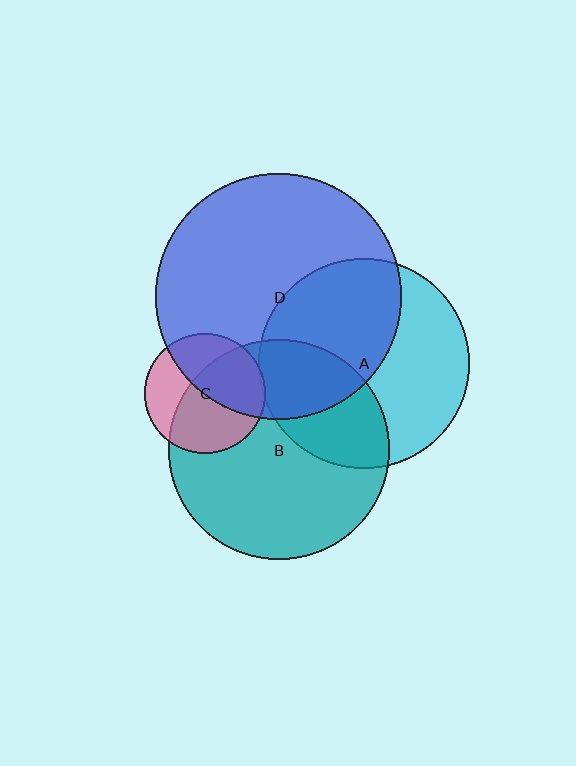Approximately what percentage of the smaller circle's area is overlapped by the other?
Approximately 45%.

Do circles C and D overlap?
Yes.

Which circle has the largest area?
Circle D (blue).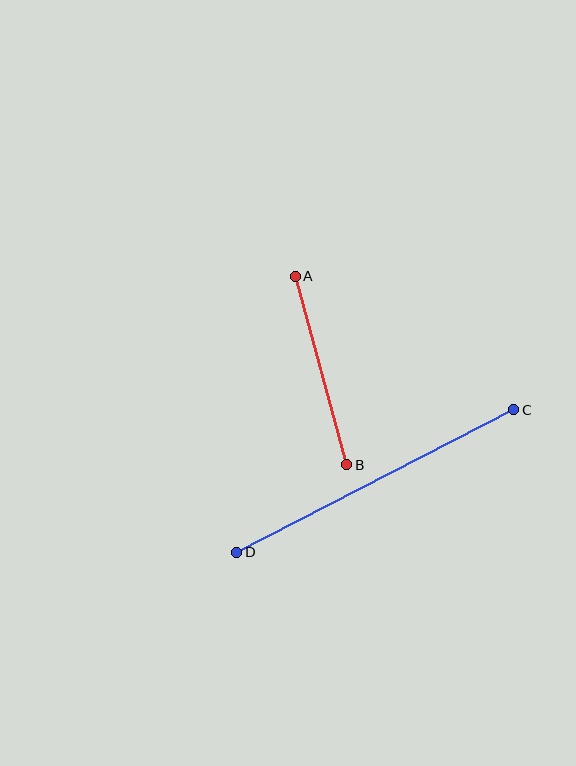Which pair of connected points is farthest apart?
Points C and D are farthest apart.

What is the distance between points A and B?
The distance is approximately 195 pixels.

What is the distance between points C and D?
The distance is approximately 312 pixels.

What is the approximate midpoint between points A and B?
The midpoint is at approximately (321, 370) pixels.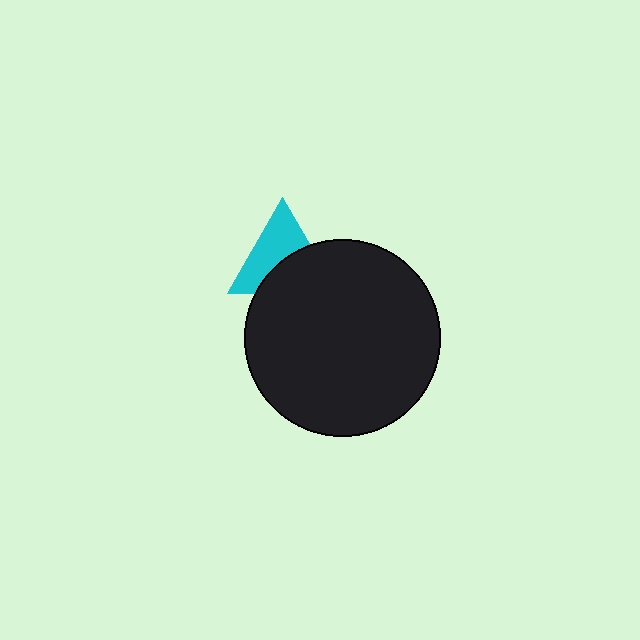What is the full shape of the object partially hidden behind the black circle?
The partially hidden object is a cyan triangle.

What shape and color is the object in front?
The object in front is a black circle.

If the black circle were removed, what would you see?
You would see the complete cyan triangle.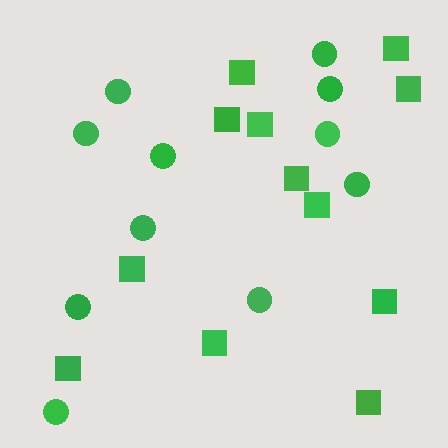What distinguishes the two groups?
There are 2 groups: one group of circles (11) and one group of squares (12).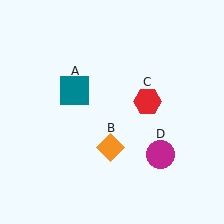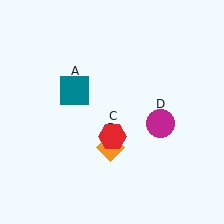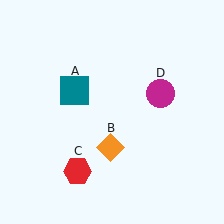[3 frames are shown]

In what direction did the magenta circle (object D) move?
The magenta circle (object D) moved up.